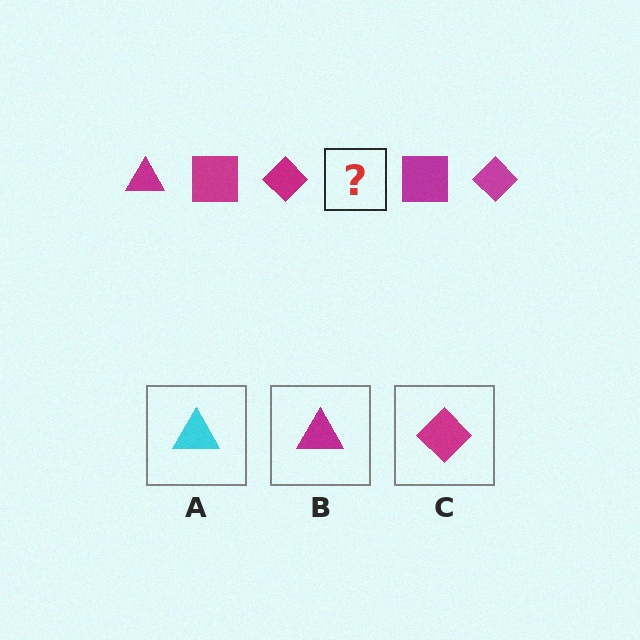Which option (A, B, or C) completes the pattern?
B.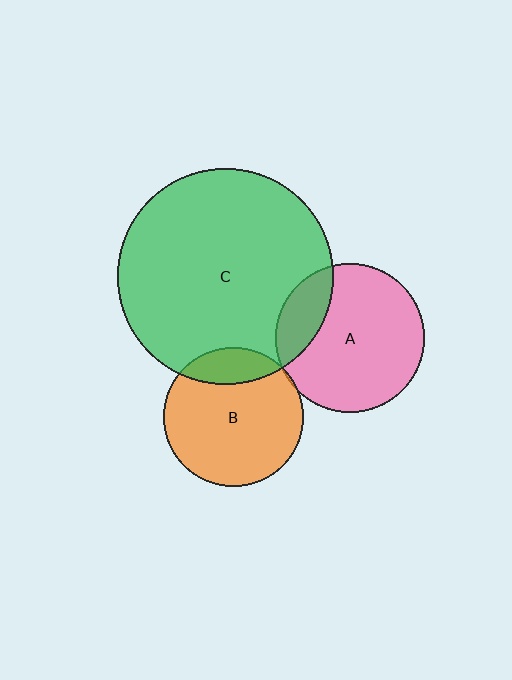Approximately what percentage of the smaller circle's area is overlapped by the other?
Approximately 20%.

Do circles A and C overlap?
Yes.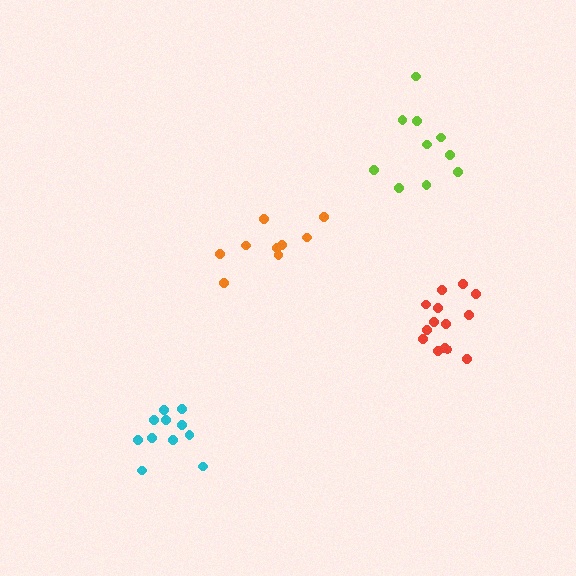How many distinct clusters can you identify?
There are 4 distinct clusters.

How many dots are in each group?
Group 1: 14 dots, Group 2: 11 dots, Group 3: 9 dots, Group 4: 10 dots (44 total).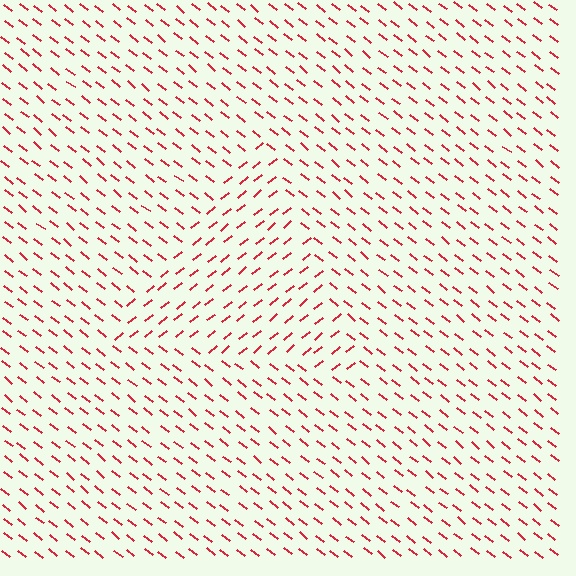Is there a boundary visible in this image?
Yes, there is a texture boundary formed by a change in line orientation.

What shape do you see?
I see a triangle.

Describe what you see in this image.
The image is filled with small red line segments. A triangle region in the image has lines oriented differently from the surrounding lines, creating a visible texture boundary.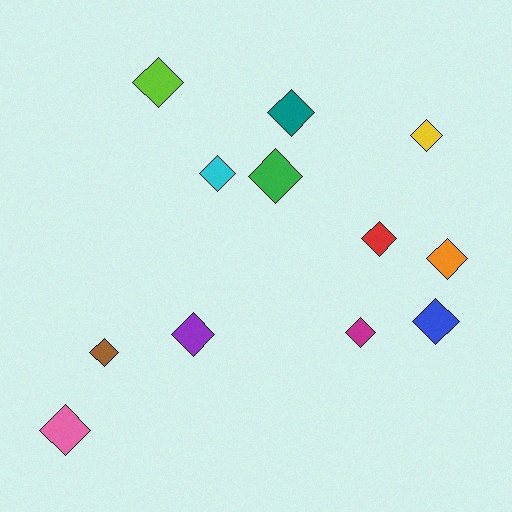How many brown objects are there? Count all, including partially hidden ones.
There is 1 brown object.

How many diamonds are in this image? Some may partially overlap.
There are 12 diamonds.